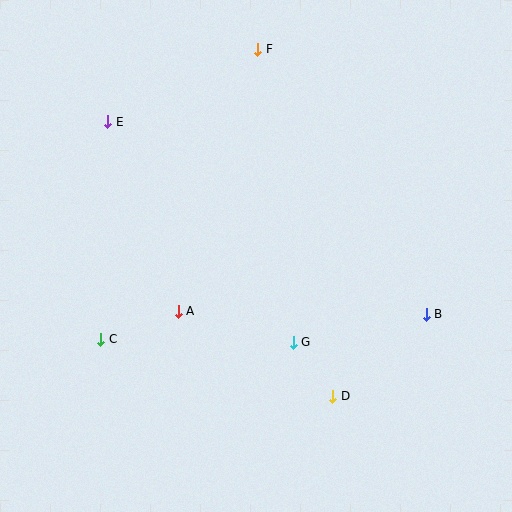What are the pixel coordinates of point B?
Point B is at (426, 314).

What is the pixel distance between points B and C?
The distance between B and C is 326 pixels.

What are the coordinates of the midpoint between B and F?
The midpoint between B and F is at (342, 182).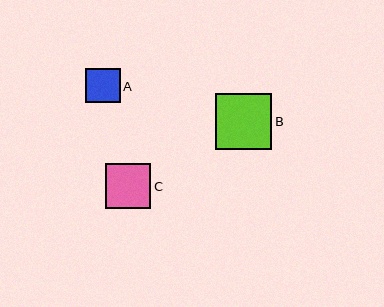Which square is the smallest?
Square A is the smallest with a size of approximately 34 pixels.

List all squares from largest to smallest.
From largest to smallest: B, C, A.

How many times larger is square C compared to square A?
Square C is approximately 1.3 times the size of square A.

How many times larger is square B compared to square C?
Square B is approximately 1.2 times the size of square C.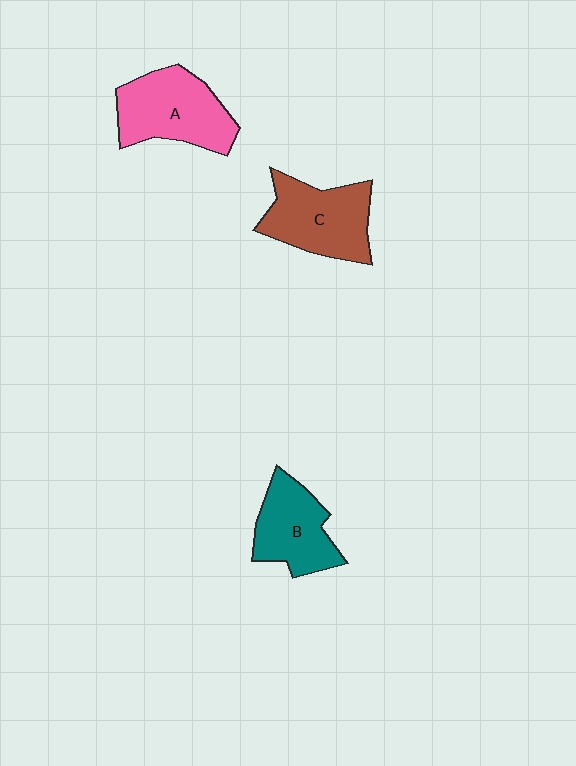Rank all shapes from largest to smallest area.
From largest to smallest: A (pink), C (brown), B (teal).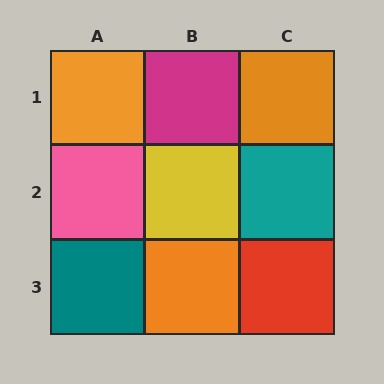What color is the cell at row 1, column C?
Orange.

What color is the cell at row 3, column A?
Teal.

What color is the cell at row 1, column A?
Orange.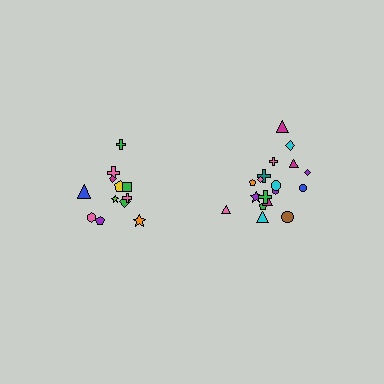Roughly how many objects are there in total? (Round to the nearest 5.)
Roughly 30 objects in total.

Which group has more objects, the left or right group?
The right group.